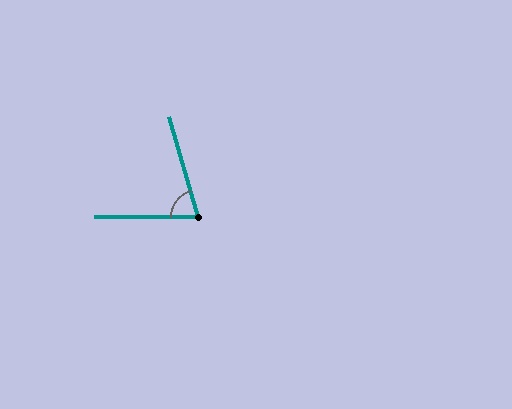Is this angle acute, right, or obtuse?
It is acute.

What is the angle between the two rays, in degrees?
Approximately 74 degrees.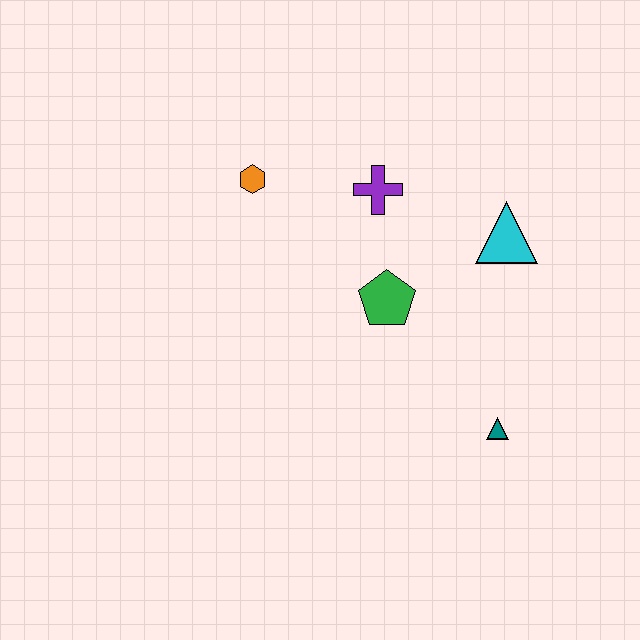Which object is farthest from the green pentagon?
The orange hexagon is farthest from the green pentagon.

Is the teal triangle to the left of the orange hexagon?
No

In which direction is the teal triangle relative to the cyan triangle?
The teal triangle is below the cyan triangle.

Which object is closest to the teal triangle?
The green pentagon is closest to the teal triangle.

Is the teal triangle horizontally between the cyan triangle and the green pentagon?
Yes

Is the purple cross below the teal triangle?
No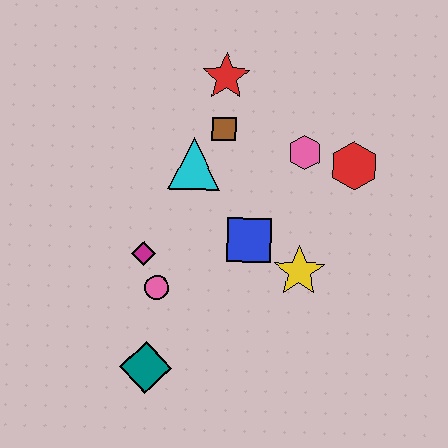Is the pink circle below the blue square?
Yes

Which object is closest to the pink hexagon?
The red hexagon is closest to the pink hexagon.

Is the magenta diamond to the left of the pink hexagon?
Yes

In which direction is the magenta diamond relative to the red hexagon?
The magenta diamond is to the left of the red hexagon.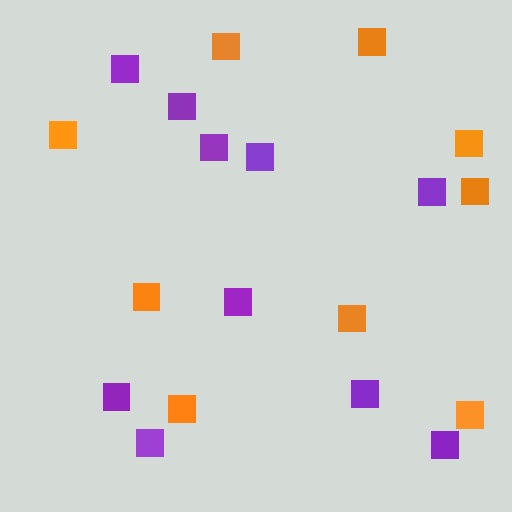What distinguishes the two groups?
There are 2 groups: one group of purple squares (10) and one group of orange squares (9).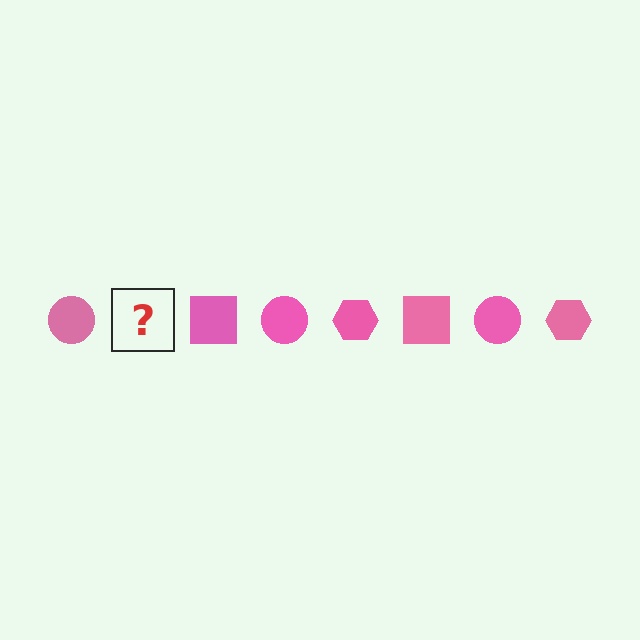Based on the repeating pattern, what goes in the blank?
The blank should be a pink hexagon.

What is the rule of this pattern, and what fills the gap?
The rule is that the pattern cycles through circle, hexagon, square shapes in pink. The gap should be filled with a pink hexagon.